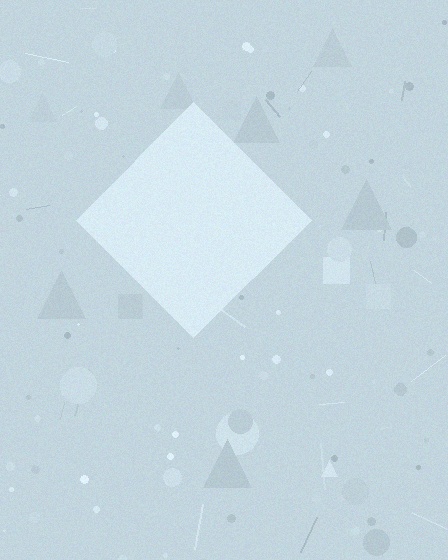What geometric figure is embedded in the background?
A diamond is embedded in the background.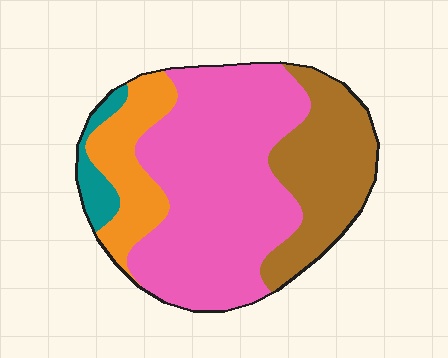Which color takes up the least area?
Teal, at roughly 5%.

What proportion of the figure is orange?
Orange takes up less than a sixth of the figure.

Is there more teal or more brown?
Brown.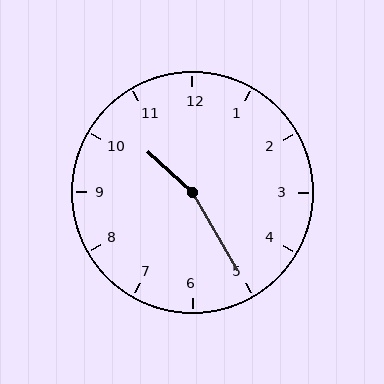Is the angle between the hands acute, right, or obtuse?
It is obtuse.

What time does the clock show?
10:25.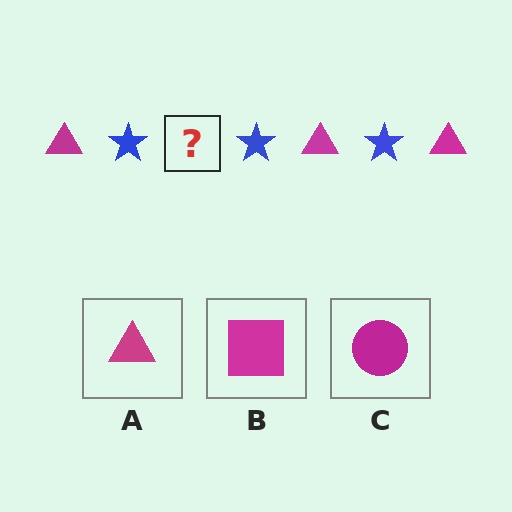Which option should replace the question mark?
Option A.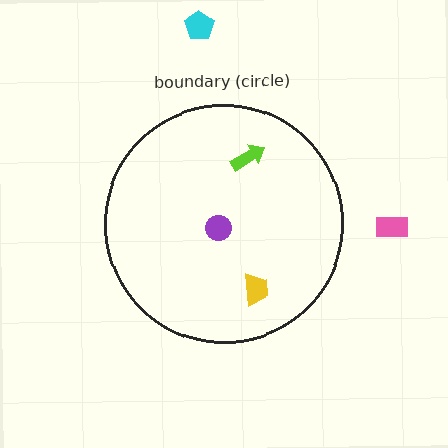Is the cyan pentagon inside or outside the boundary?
Outside.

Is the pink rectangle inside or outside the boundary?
Outside.